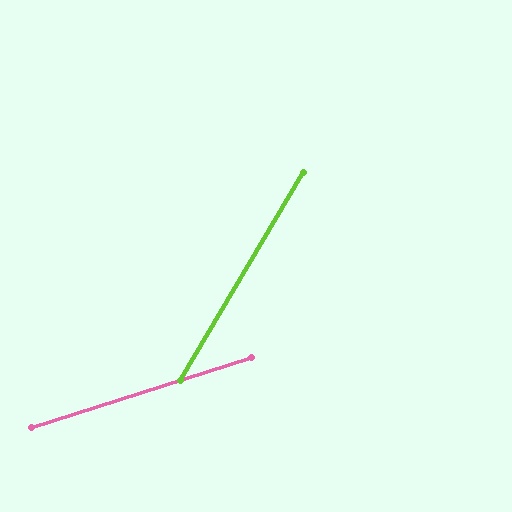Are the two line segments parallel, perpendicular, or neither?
Neither parallel nor perpendicular — they differ by about 42°.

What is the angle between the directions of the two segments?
Approximately 42 degrees.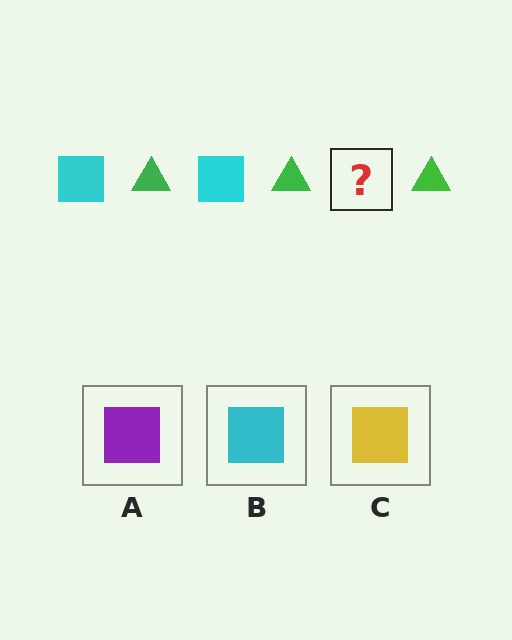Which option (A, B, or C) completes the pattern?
B.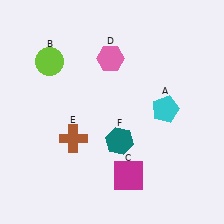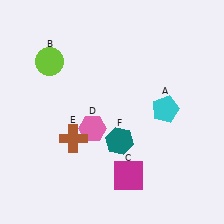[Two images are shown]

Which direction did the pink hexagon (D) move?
The pink hexagon (D) moved down.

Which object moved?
The pink hexagon (D) moved down.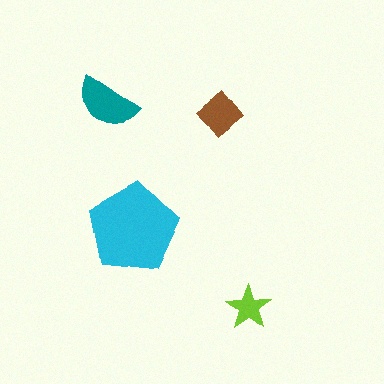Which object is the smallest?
The lime star.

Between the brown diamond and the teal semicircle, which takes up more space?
The teal semicircle.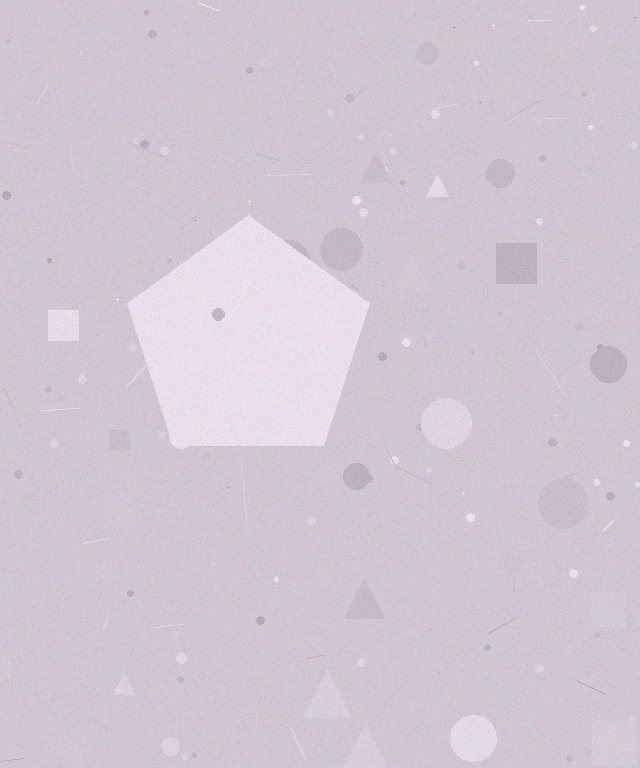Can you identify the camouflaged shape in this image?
The camouflaged shape is a pentagon.